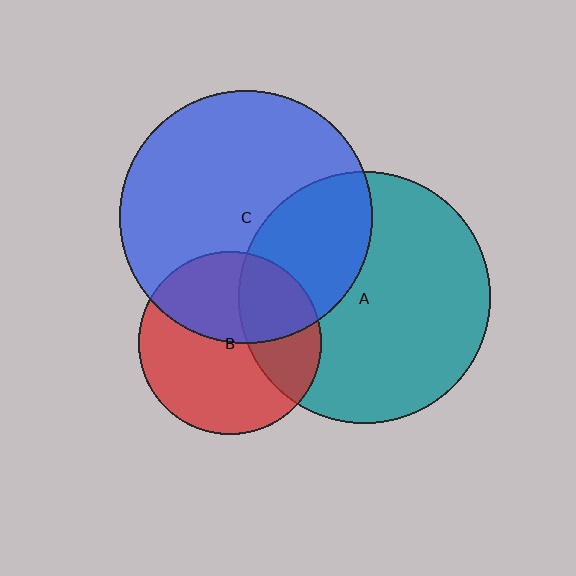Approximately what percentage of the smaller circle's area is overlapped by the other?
Approximately 40%.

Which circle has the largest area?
Circle C (blue).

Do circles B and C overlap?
Yes.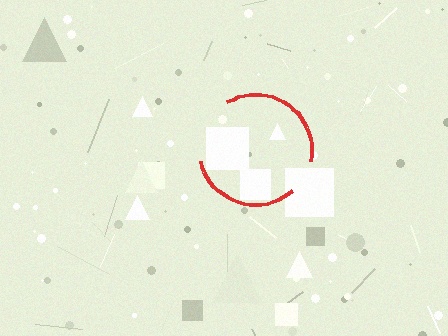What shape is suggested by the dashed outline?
The dashed outline suggests a circle.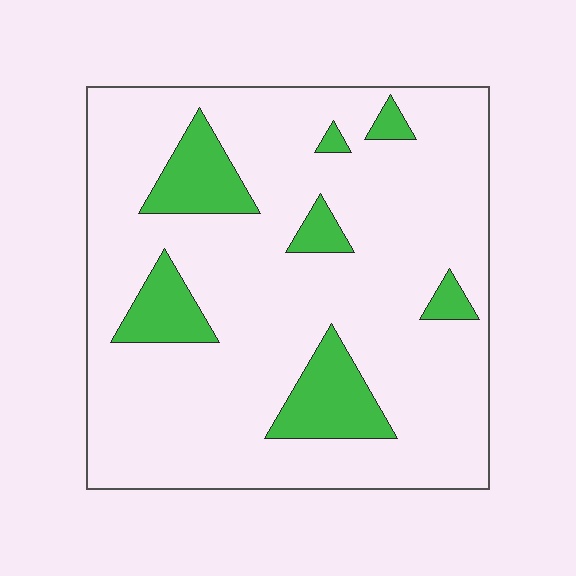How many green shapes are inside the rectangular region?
7.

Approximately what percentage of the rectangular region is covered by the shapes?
Approximately 15%.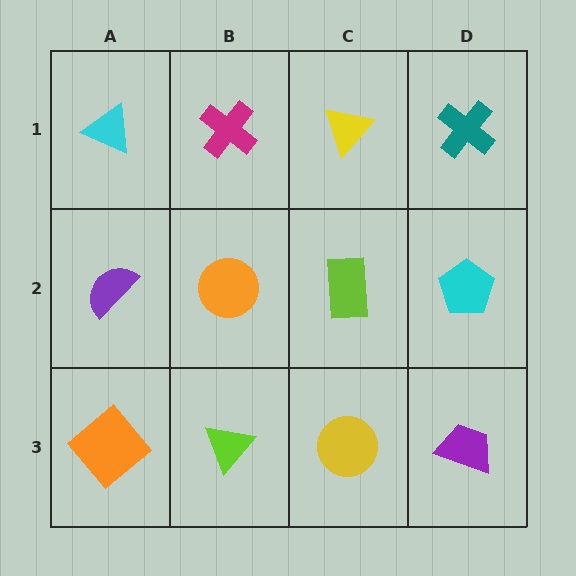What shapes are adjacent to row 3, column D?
A cyan pentagon (row 2, column D), a yellow circle (row 3, column C).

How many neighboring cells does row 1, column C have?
3.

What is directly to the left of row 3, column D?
A yellow circle.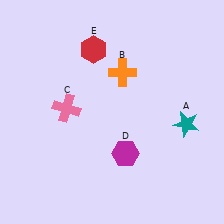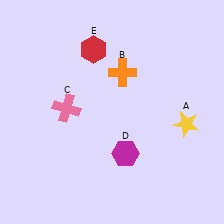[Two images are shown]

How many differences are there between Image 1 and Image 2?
There is 1 difference between the two images.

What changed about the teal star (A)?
In Image 1, A is teal. In Image 2, it changed to yellow.